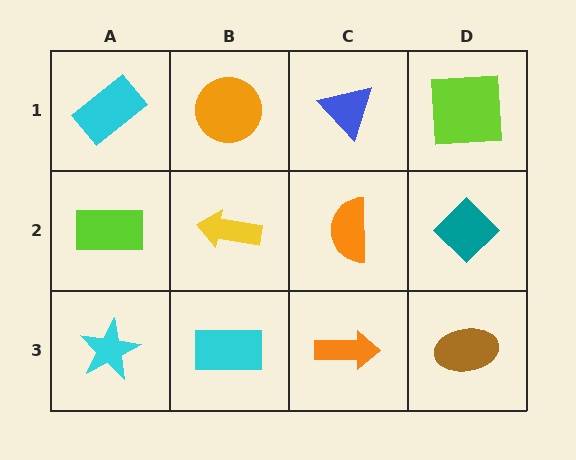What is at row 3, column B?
A cyan rectangle.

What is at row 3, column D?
A brown ellipse.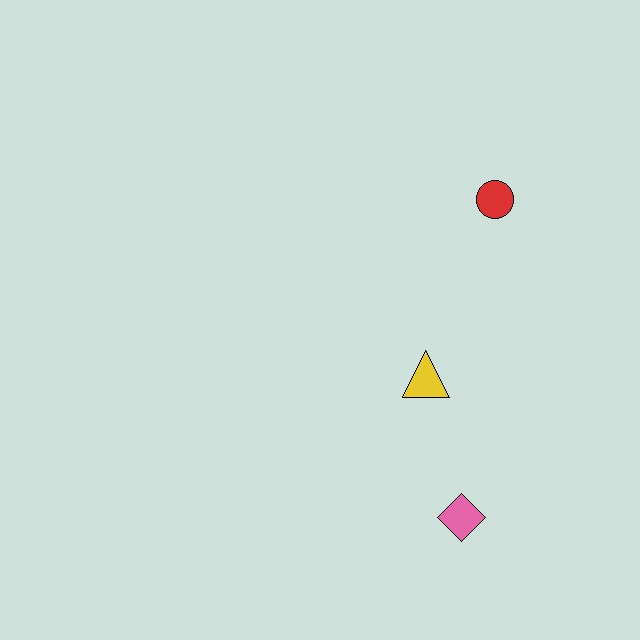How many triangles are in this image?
There is 1 triangle.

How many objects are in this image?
There are 3 objects.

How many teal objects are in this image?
There are no teal objects.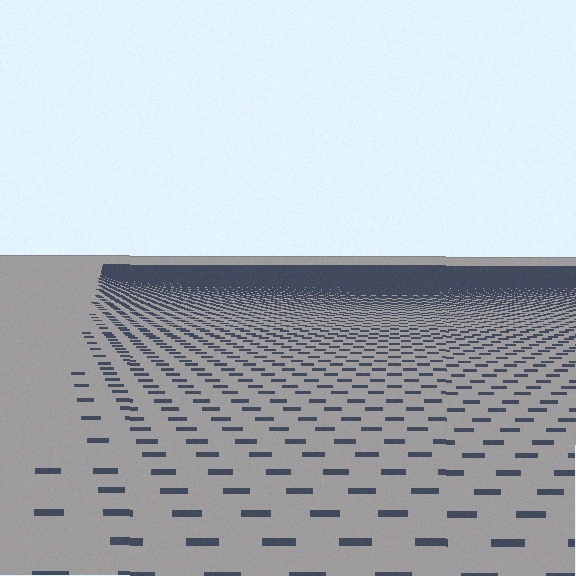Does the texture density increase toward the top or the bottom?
Density increases toward the top.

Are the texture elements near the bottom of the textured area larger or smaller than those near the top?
Larger. Near the bottom, elements are closer to the viewer and appear at a bigger on-screen size.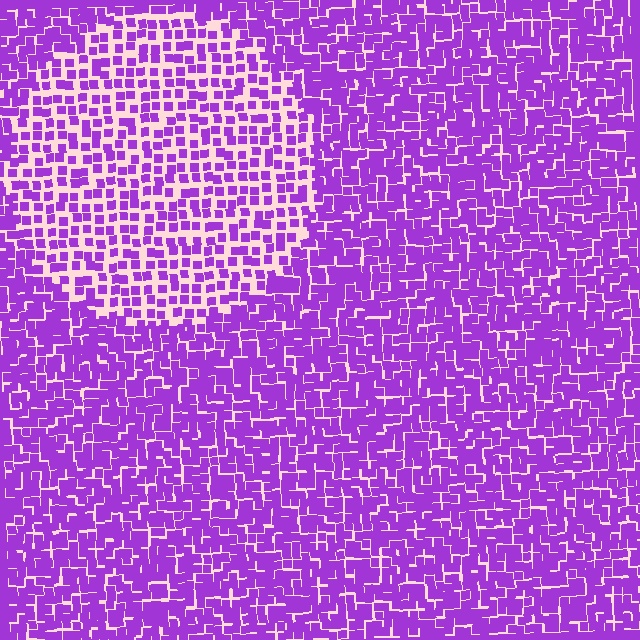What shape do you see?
I see a circle.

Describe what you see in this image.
The image contains small purple elements arranged at two different densities. A circle-shaped region is visible where the elements are less densely packed than the surrounding area.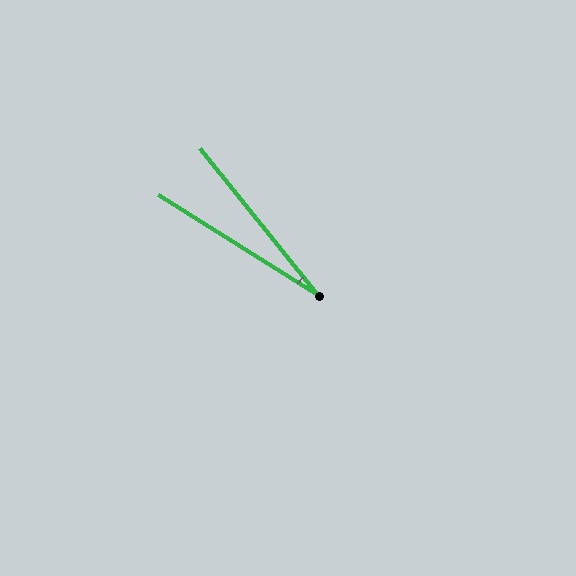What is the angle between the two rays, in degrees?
Approximately 19 degrees.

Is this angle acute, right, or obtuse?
It is acute.